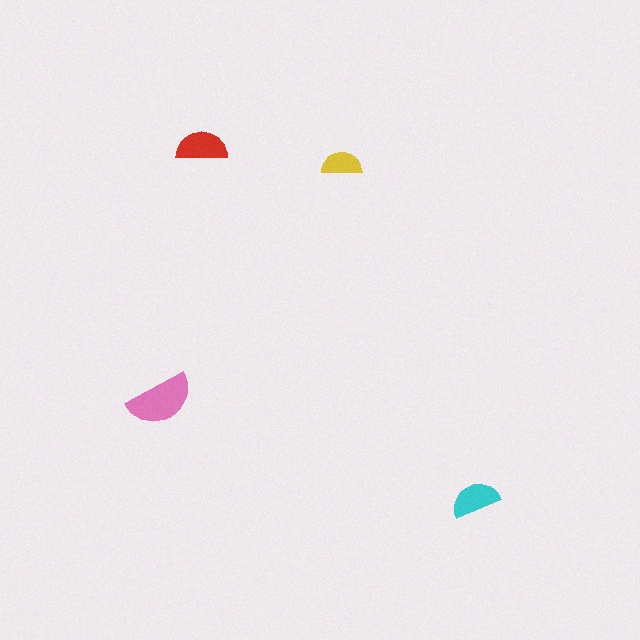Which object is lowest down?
The cyan semicircle is bottommost.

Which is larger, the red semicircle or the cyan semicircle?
The red one.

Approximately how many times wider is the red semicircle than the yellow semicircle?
About 1.5 times wider.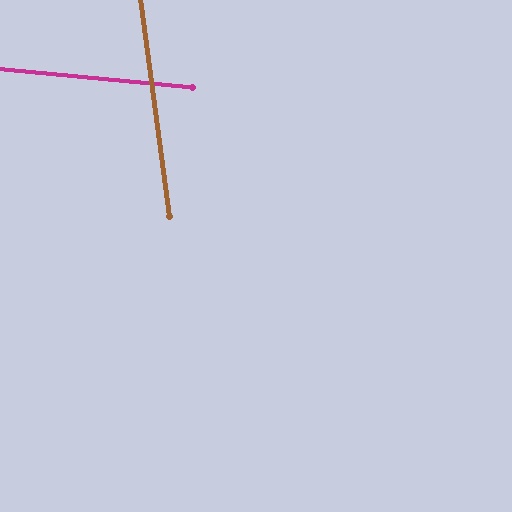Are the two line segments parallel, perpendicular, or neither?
Neither parallel nor perpendicular — they differ by about 77°.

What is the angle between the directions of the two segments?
Approximately 77 degrees.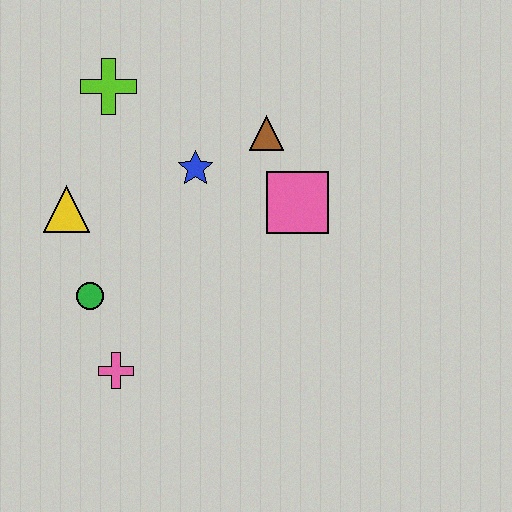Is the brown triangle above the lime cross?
No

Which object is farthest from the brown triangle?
The pink cross is farthest from the brown triangle.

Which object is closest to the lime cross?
The blue star is closest to the lime cross.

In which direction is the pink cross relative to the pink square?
The pink cross is to the left of the pink square.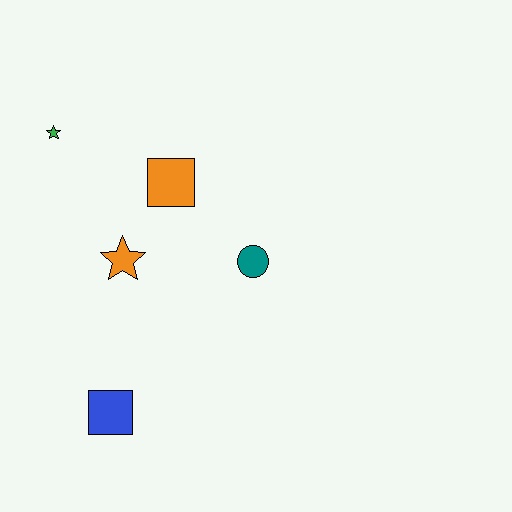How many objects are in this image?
There are 5 objects.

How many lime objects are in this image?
There are no lime objects.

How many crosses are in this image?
There are no crosses.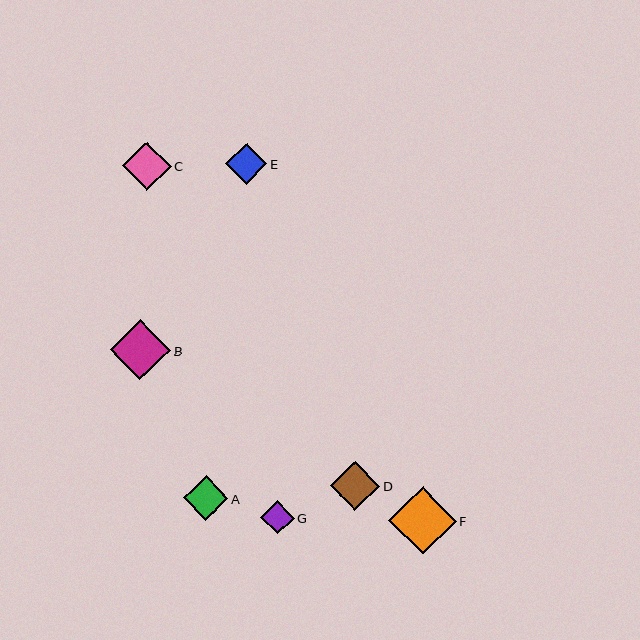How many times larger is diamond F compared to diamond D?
Diamond F is approximately 1.4 times the size of diamond D.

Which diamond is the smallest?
Diamond G is the smallest with a size of approximately 33 pixels.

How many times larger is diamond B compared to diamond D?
Diamond B is approximately 1.2 times the size of diamond D.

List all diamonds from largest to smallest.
From largest to smallest: F, B, D, C, A, E, G.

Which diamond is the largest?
Diamond F is the largest with a size of approximately 67 pixels.